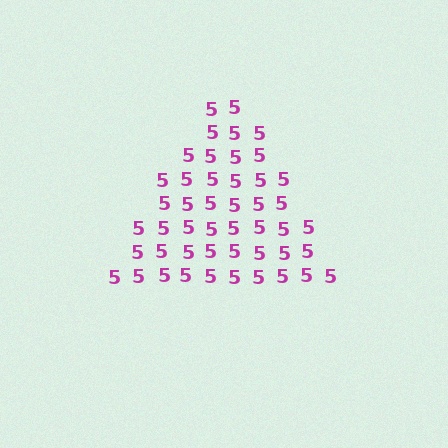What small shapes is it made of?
It is made of small digit 5's.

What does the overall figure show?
The overall figure shows a triangle.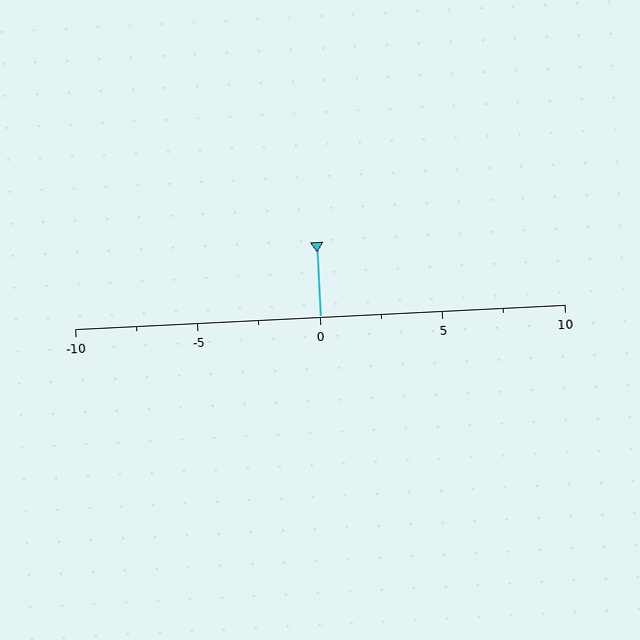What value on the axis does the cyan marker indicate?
The marker indicates approximately 0.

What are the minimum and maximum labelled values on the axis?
The axis runs from -10 to 10.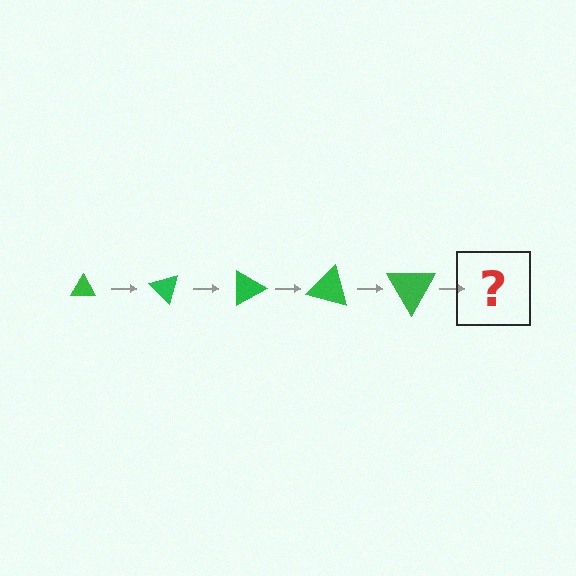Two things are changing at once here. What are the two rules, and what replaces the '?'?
The two rules are that the triangle grows larger each step and it rotates 45 degrees each step. The '?' should be a triangle, larger than the previous one and rotated 225 degrees from the start.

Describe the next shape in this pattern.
It should be a triangle, larger than the previous one and rotated 225 degrees from the start.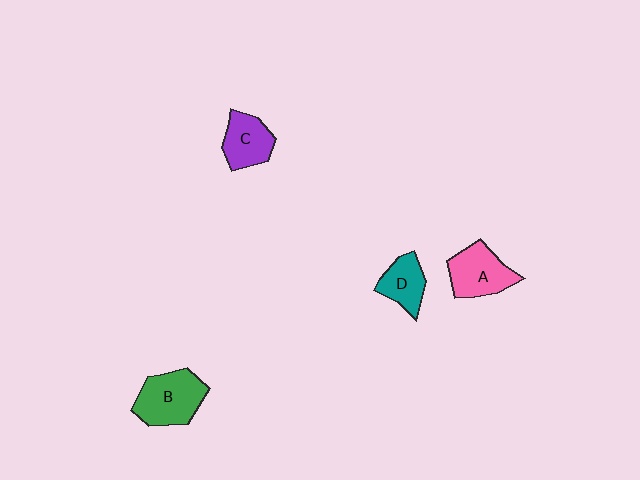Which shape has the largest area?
Shape B (green).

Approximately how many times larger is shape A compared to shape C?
Approximately 1.2 times.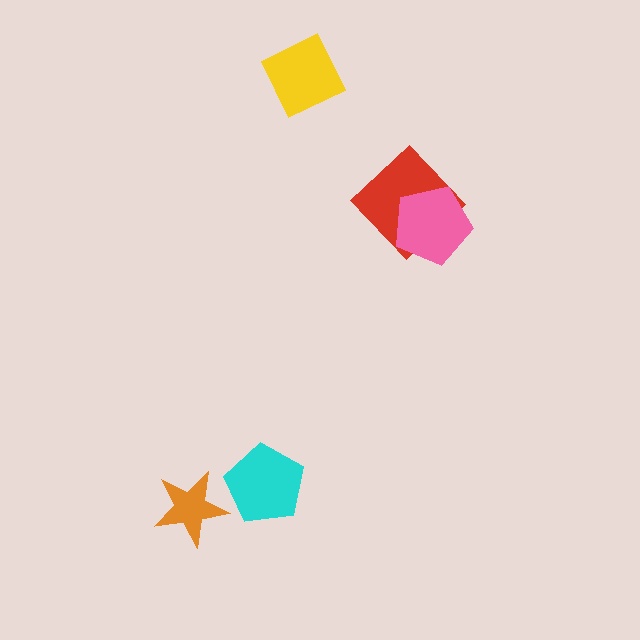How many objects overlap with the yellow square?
0 objects overlap with the yellow square.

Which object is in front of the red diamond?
The pink pentagon is in front of the red diamond.